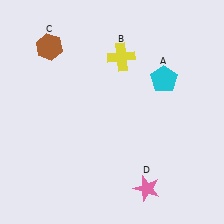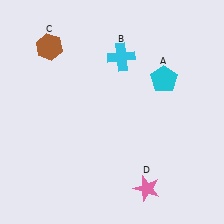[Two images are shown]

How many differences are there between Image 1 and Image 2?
There is 1 difference between the two images.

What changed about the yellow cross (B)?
In Image 1, B is yellow. In Image 2, it changed to cyan.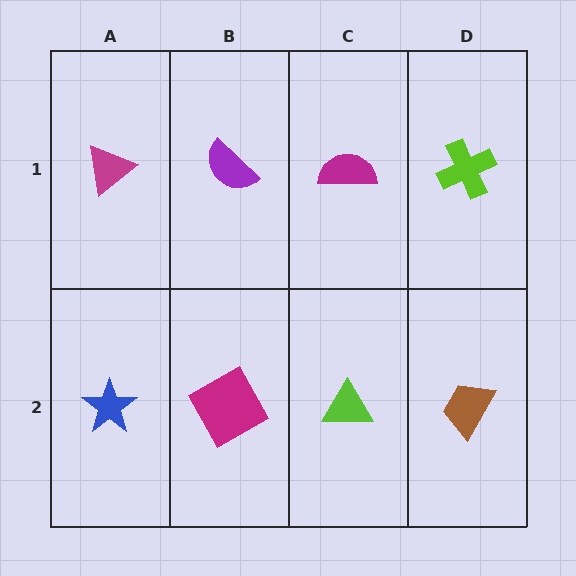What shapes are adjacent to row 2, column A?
A magenta triangle (row 1, column A), a magenta square (row 2, column B).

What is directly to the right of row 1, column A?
A purple semicircle.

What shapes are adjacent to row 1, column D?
A brown trapezoid (row 2, column D), a magenta semicircle (row 1, column C).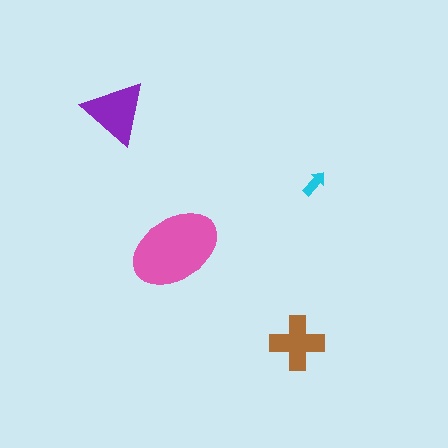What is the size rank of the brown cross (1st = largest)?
3rd.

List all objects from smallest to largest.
The cyan arrow, the brown cross, the purple triangle, the pink ellipse.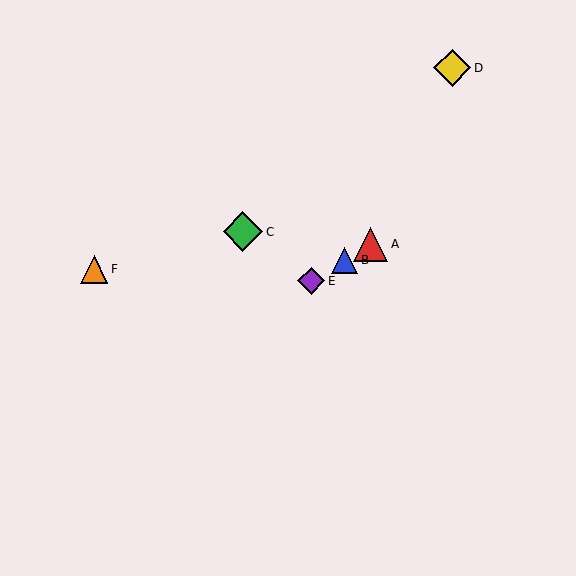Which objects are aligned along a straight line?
Objects A, B, E are aligned along a straight line.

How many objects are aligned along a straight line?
3 objects (A, B, E) are aligned along a straight line.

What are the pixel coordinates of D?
Object D is at (452, 68).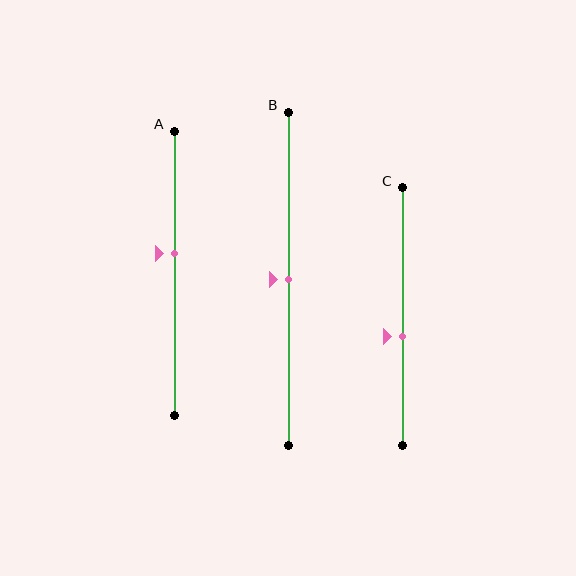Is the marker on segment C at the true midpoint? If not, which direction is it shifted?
No, the marker on segment C is shifted downward by about 8% of the segment length.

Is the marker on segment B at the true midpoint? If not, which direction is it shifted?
Yes, the marker on segment B is at the true midpoint.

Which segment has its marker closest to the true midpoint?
Segment B has its marker closest to the true midpoint.